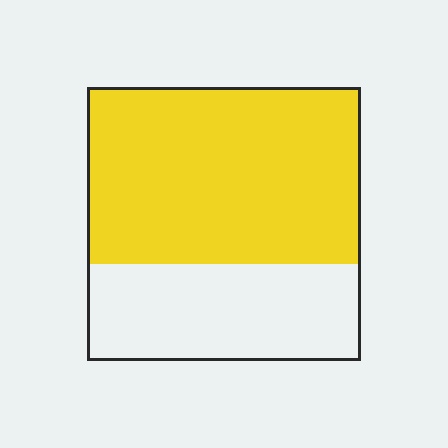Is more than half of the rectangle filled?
Yes.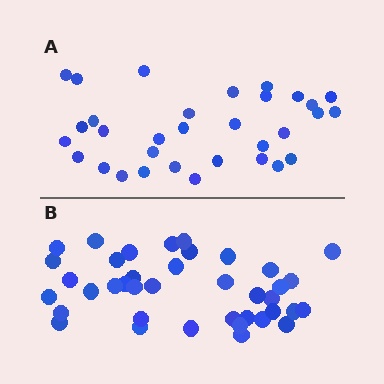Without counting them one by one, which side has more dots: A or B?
Region B (the bottom region) has more dots.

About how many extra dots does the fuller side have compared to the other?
Region B has roughly 8 or so more dots than region A.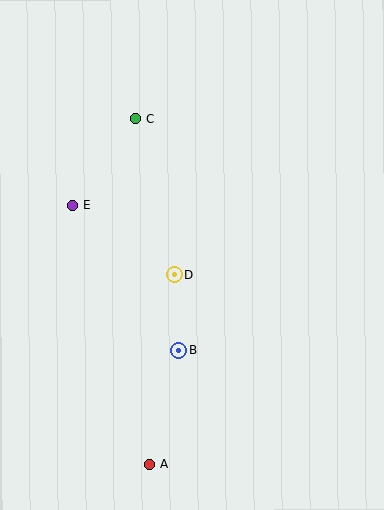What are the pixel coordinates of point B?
Point B is at (178, 350).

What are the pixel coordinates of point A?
Point A is at (150, 464).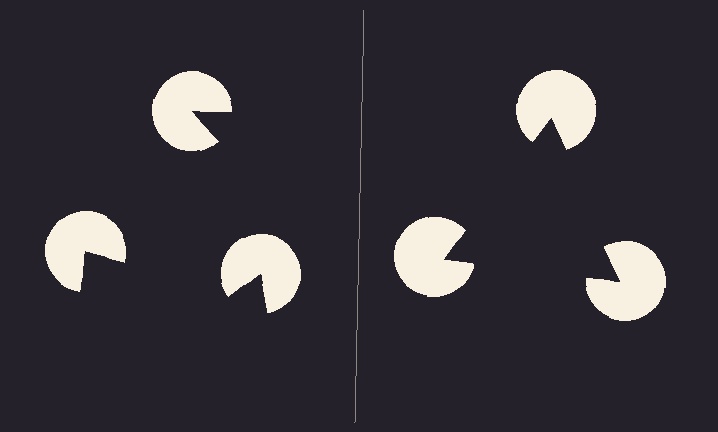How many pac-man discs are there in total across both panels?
6 — 3 on each side.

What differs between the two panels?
The pac-man discs are positioned identically on both sides; only the wedge orientations differ. On the right they align to a triangle; on the left they are misaligned.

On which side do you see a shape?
An illusory triangle appears on the right side. On the left side the wedge cuts are rotated, so no coherent shape forms.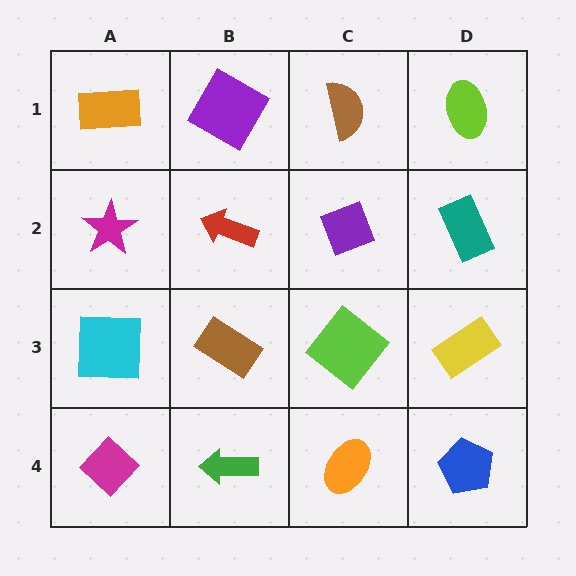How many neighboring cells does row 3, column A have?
3.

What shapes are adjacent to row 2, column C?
A brown semicircle (row 1, column C), a lime diamond (row 3, column C), a red arrow (row 2, column B), a teal rectangle (row 2, column D).